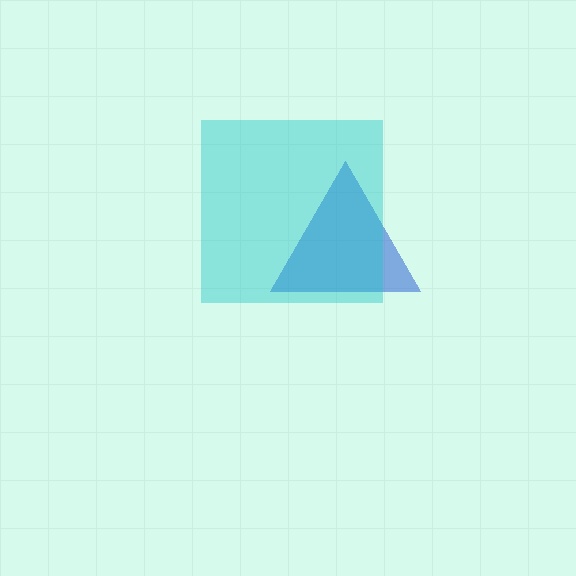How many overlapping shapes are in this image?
There are 2 overlapping shapes in the image.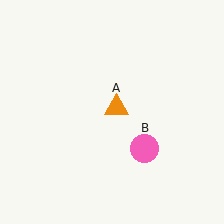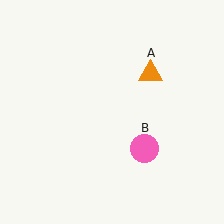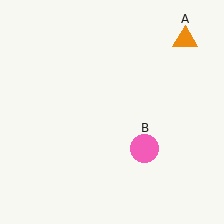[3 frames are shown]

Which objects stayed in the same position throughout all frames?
Pink circle (object B) remained stationary.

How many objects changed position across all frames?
1 object changed position: orange triangle (object A).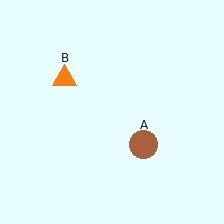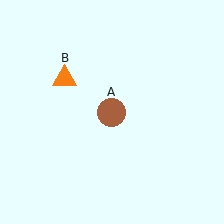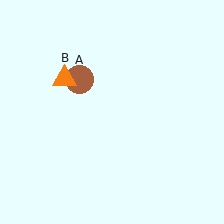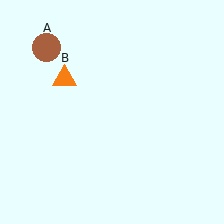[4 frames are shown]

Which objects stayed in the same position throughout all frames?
Orange triangle (object B) remained stationary.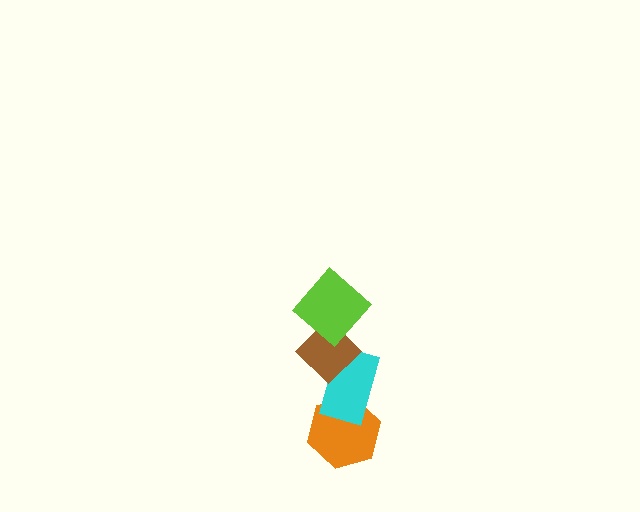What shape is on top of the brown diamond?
The lime diamond is on top of the brown diamond.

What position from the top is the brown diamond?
The brown diamond is 2nd from the top.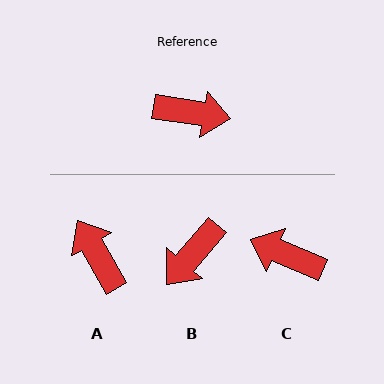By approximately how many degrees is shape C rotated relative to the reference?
Approximately 166 degrees counter-clockwise.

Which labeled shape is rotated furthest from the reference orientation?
C, about 166 degrees away.